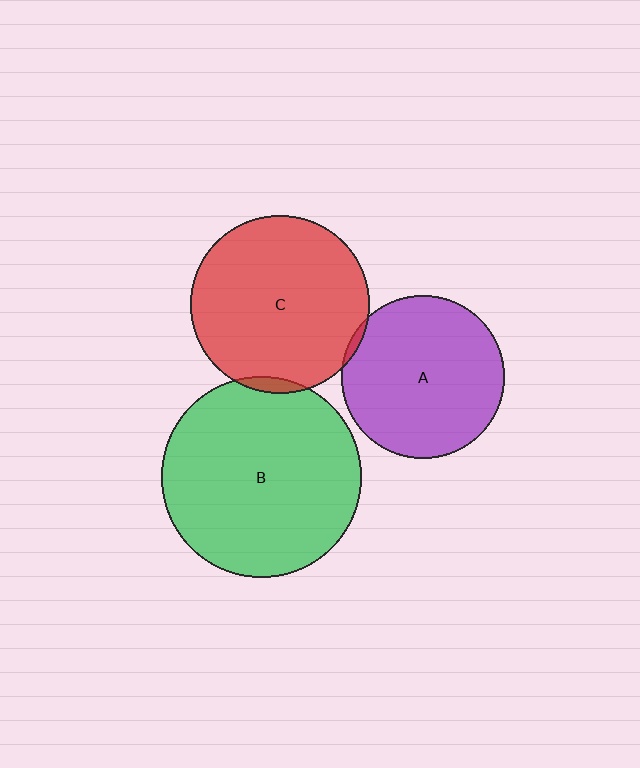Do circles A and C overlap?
Yes.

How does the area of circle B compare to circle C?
Approximately 1.3 times.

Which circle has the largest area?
Circle B (green).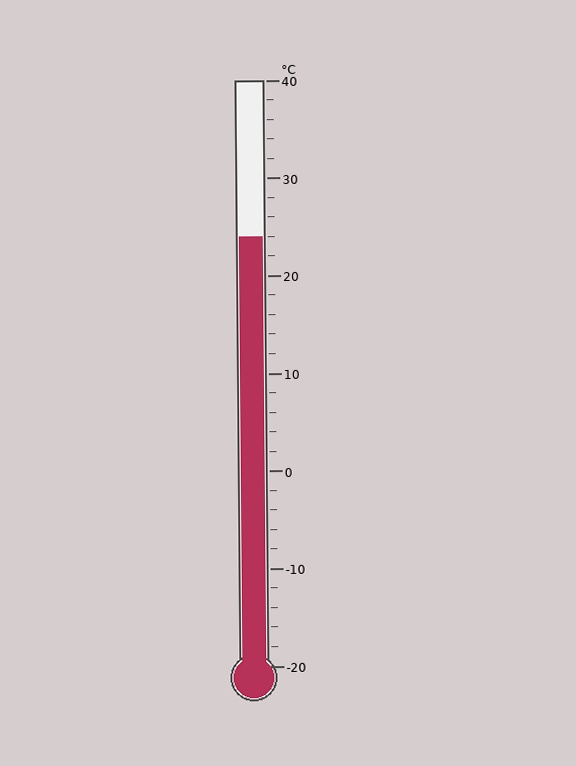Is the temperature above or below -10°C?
The temperature is above -10°C.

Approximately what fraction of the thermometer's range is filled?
The thermometer is filled to approximately 75% of its range.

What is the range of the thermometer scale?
The thermometer scale ranges from -20°C to 40°C.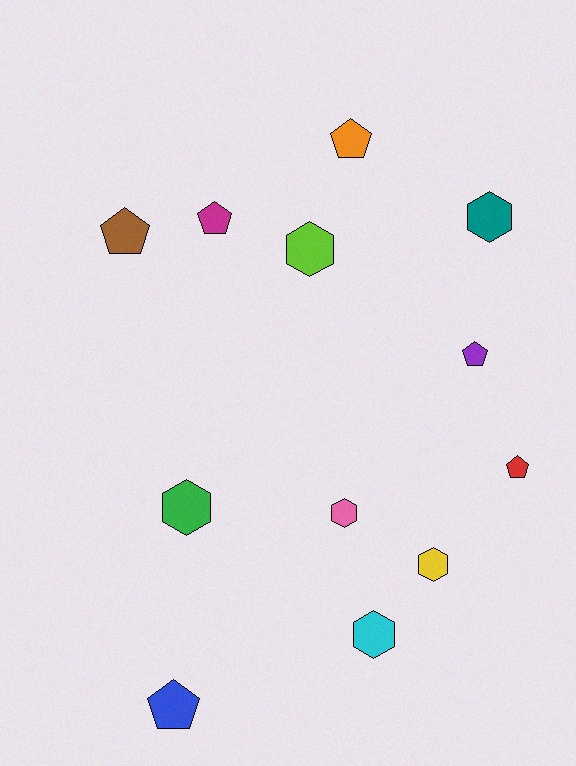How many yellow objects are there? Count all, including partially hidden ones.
There is 1 yellow object.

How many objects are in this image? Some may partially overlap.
There are 12 objects.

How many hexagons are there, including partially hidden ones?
There are 6 hexagons.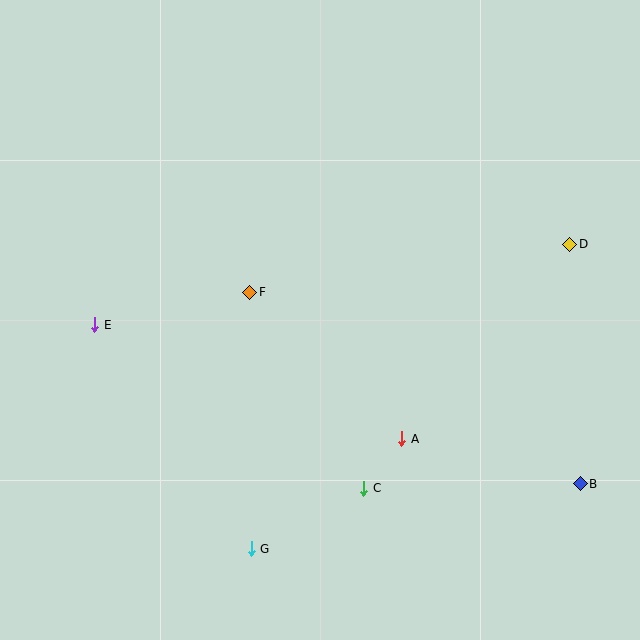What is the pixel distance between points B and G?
The distance between B and G is 335 pixels.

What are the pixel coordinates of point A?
Point A is at (402, 439).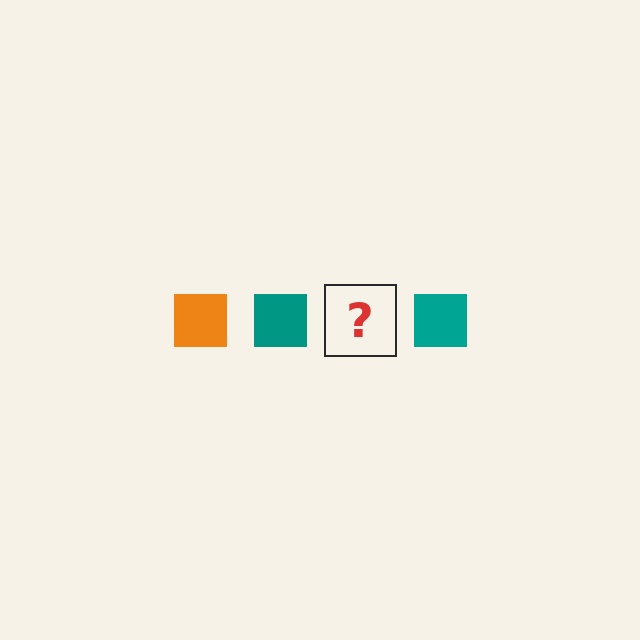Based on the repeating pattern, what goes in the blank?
The blank should be an orange square.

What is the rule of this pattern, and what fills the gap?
The rule is that the pattern cycles through orange, teal squares. The gap should be filled with an orange square.